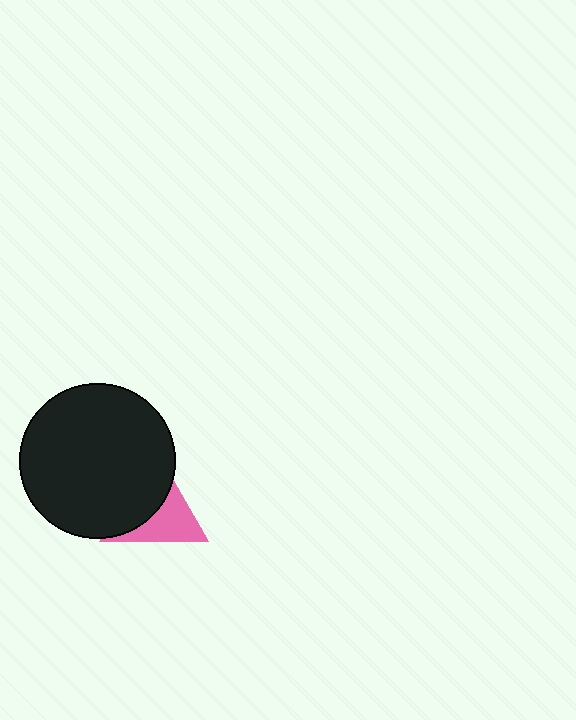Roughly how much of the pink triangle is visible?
About half of it is visible (roughly 47%).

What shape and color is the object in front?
The object in front is a black circle.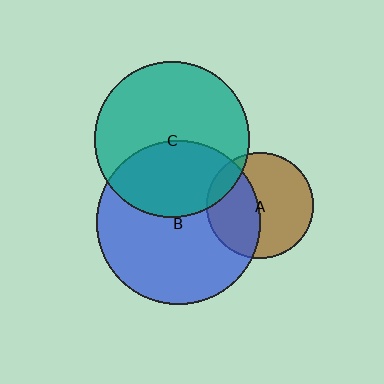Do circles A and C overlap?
Yes.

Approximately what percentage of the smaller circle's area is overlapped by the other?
Approximately 10%.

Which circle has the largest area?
Circle B (blue).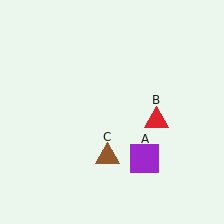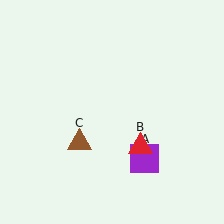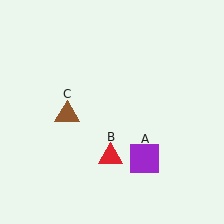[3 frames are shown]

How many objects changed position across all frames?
2 objects changed position: red triangle (object B), brown triangle (object C).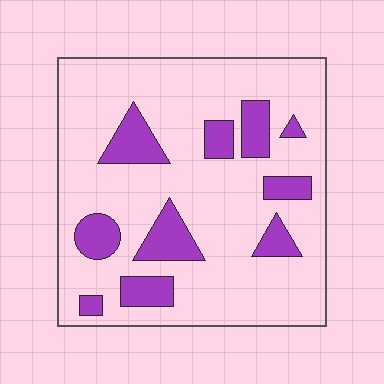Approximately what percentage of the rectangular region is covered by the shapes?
Approximately 20%.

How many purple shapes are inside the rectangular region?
10.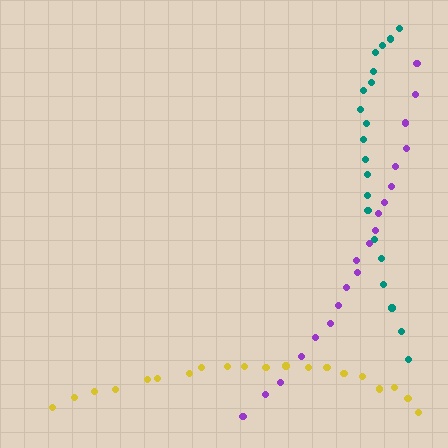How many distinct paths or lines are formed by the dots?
There are 3 distinct paths.